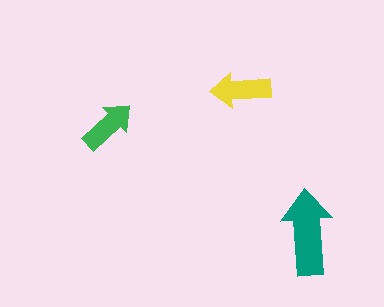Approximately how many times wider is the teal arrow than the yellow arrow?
About 1.5 times wider.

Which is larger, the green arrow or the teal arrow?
The teal one.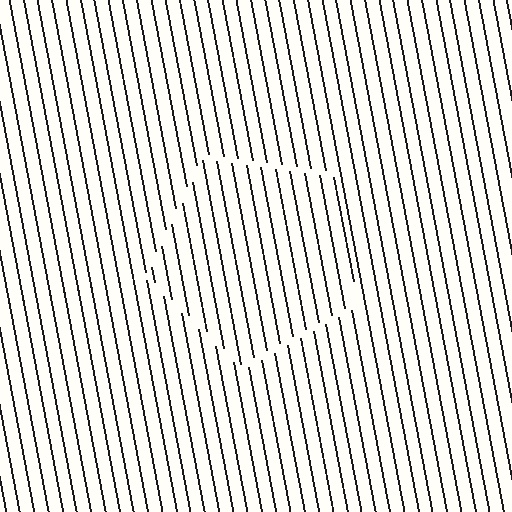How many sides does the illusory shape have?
5 sides — the line-ends trace a pentagon.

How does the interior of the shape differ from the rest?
The interior of the shape contains the same grating, shifted by half a period — the contour is defined by the phase discontinuity where line-ends from the inner and outer gratings abut.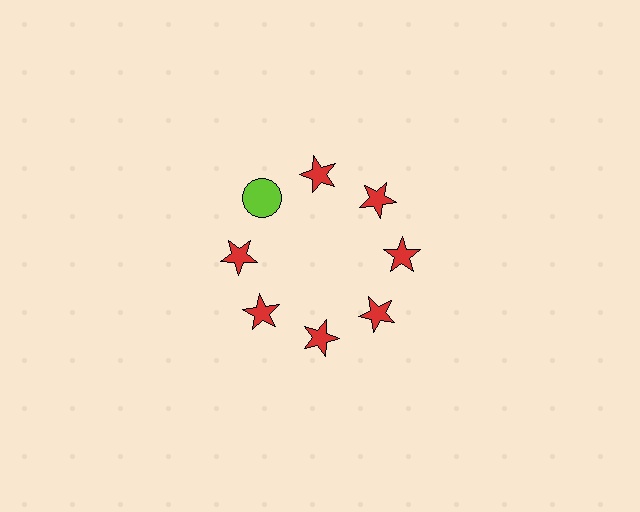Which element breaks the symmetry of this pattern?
The lime circle at roughly the 10 o'clock position breaks the symmetry. All other shapes are red stars.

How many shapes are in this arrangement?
There are 8 shapes arranged in a ring pattern.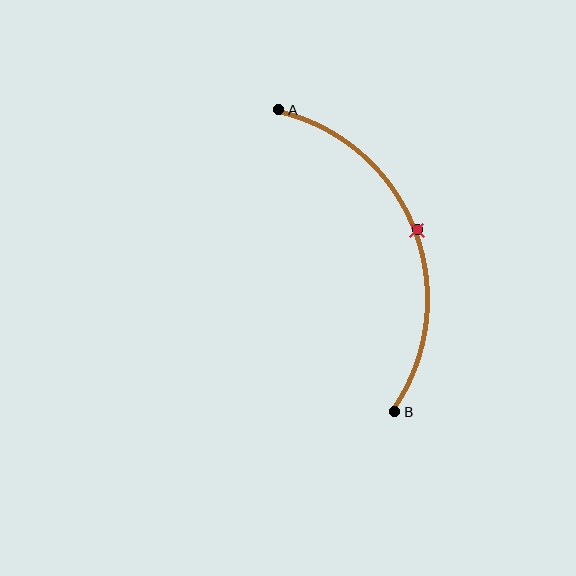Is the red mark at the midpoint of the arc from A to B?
Yes. The red mark lies on the arc at equal arc-length from both A and B — it is the arc midpoint.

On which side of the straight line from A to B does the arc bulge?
The arc bulges to the right of the straight line connecting A and B.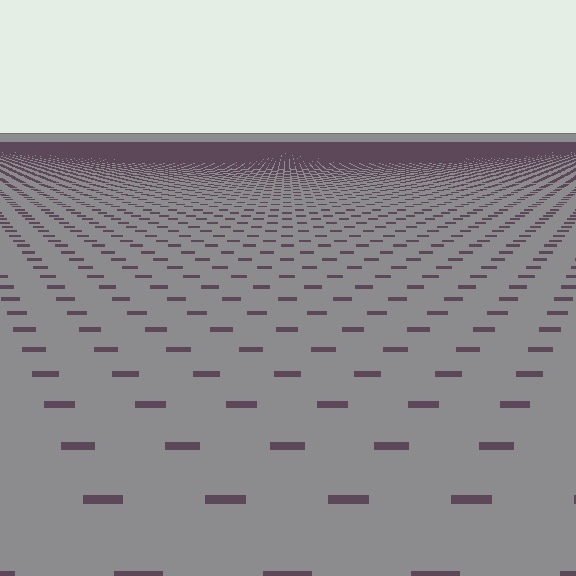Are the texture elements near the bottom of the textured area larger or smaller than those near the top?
Larger. Near the bottom, elements are closer to the viewer and appear at a bigger on-screen size.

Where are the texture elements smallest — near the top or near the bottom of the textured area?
Near the top.